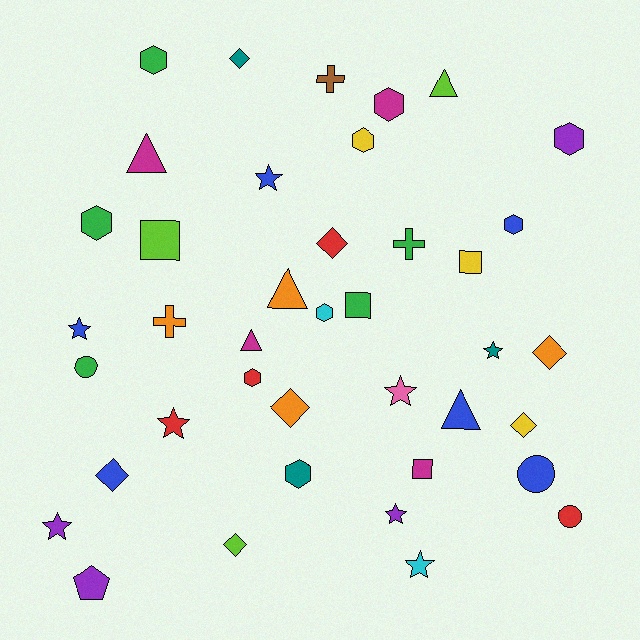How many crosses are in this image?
There are 3 crosses.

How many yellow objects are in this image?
There are 3 yellow objects.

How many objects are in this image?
There are 40 objects.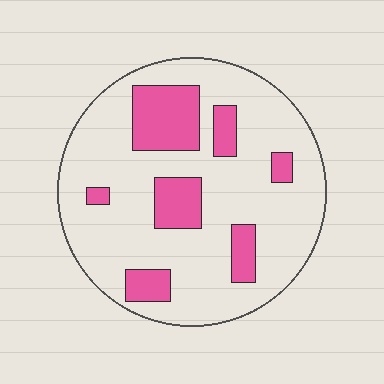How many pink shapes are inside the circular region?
7.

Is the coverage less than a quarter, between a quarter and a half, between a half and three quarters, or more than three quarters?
Less than a quarter.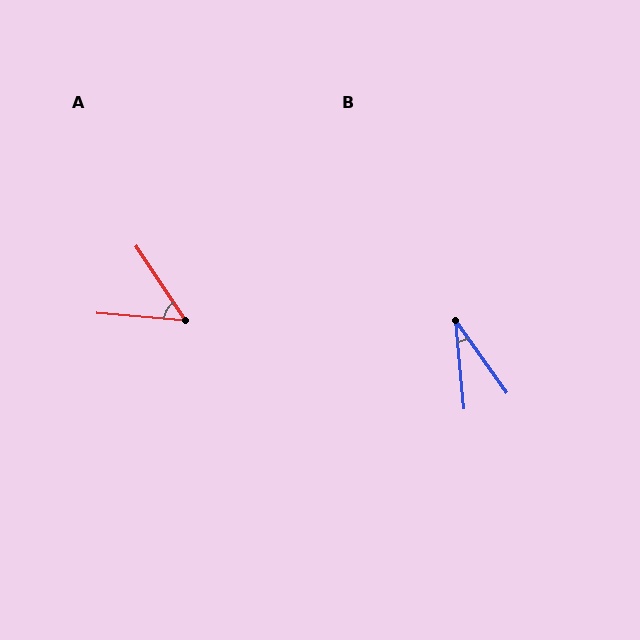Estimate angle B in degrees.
Approximately 30 degrees.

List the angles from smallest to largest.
B (30°), A (52°).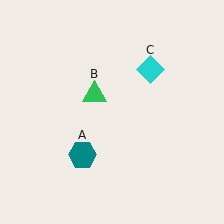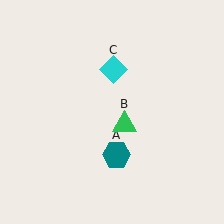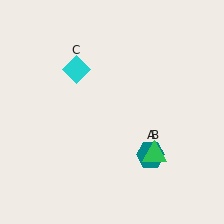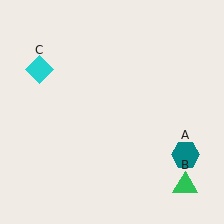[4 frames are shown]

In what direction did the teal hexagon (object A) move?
The teal hexagon (object A) moved right.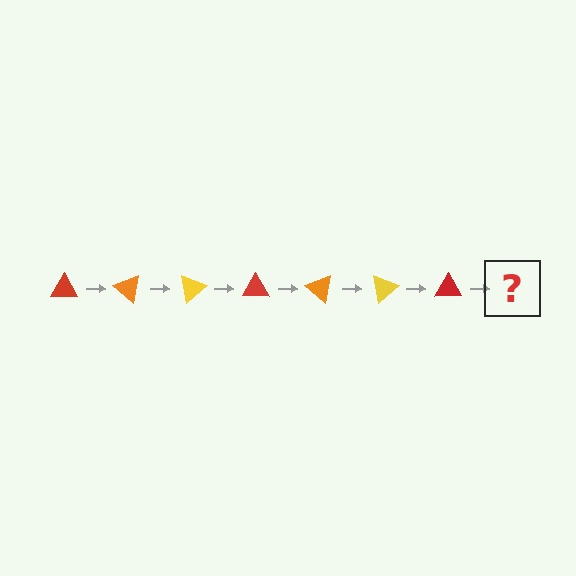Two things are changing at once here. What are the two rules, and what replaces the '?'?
The two rules are that it rotates 40 degrees each step and the color cycles through red, orange, and yellow. The '?' should be an orange triangle, rotated 280 degrees from the start.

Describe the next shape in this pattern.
It should be an orange triangle, rotated 280 degrees from the start.